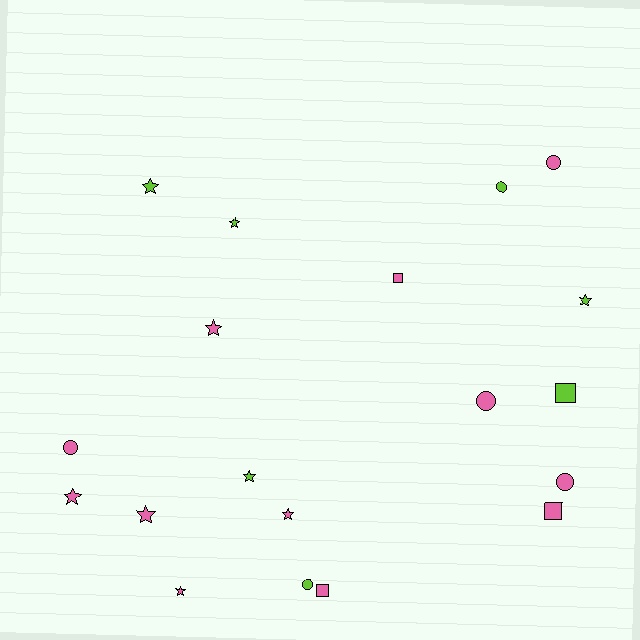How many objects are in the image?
There are 19 objects.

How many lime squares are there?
There is 1 lime square.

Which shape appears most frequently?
Star, with 9 objects.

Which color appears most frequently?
Pink, with 12 objects.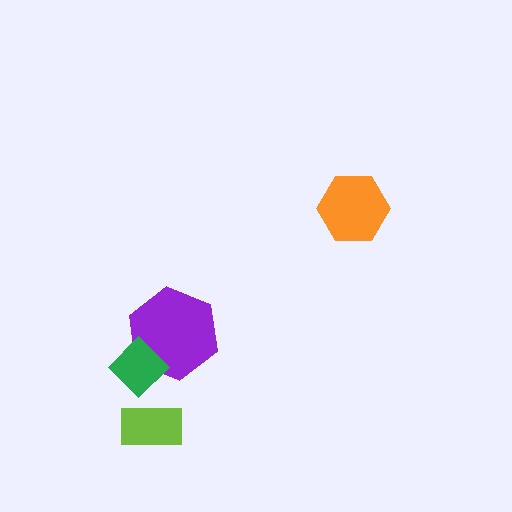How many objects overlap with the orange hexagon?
0 objects overlap with the orange hexagon.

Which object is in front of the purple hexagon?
The green diamond is in front of the purple hexagon.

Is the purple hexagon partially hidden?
Yes, it is partially covered by another shape.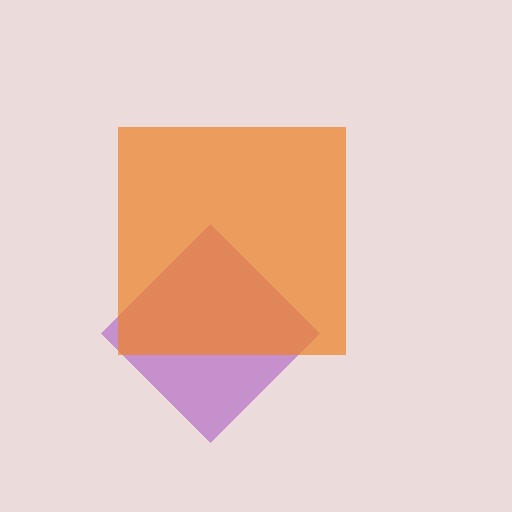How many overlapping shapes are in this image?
There are 2 overlapping shapes in the image.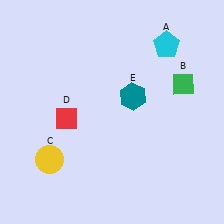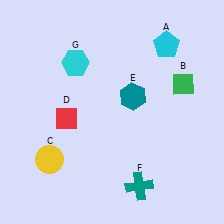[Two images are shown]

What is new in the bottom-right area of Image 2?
A teal cross (F) was added in the bottom-right area of Image 2.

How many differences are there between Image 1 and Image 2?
There are 2 differences between the two images.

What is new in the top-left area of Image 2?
A cyan hexagon (G) was added in the top-left area of Image 2.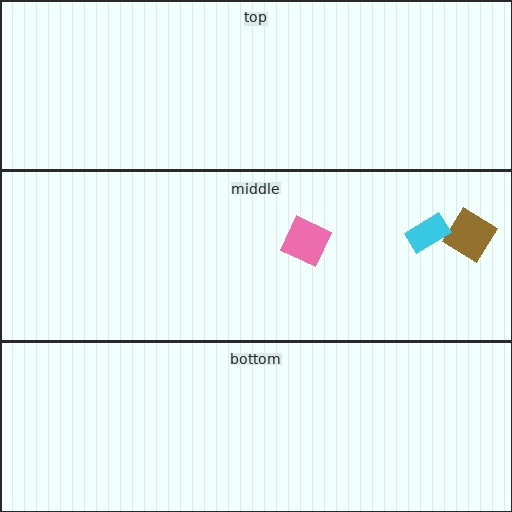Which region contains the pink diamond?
The middle region.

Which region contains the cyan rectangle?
The middle region.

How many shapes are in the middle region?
3.